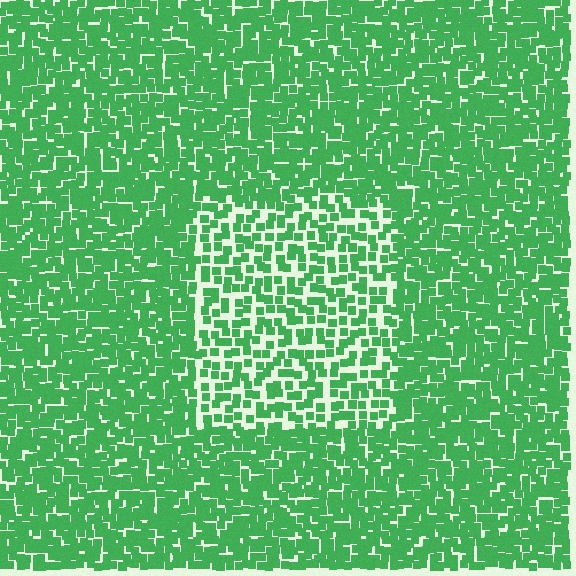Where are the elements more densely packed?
The elements are more densely packed outside the rectangle boundary.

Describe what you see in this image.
The image contains small green elements arranged at two different densities. A rectangle-shaped region is visible where the elements are less densely packed than the surrounding area.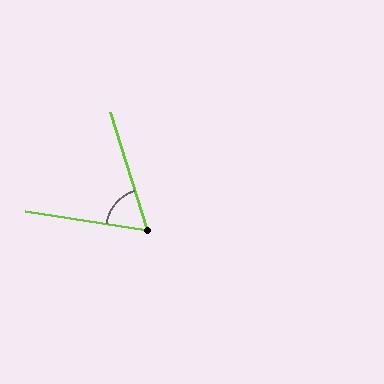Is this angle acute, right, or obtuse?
It is acute.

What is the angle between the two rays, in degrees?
Approximately 64 degrees.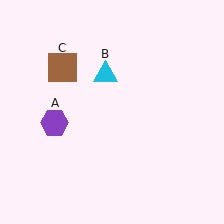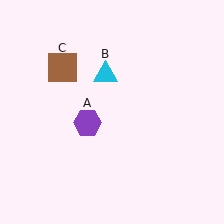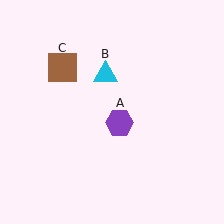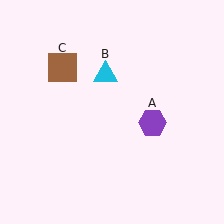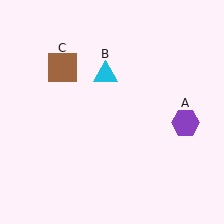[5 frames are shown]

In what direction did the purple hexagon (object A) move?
The purple hexagon (object A) moved right.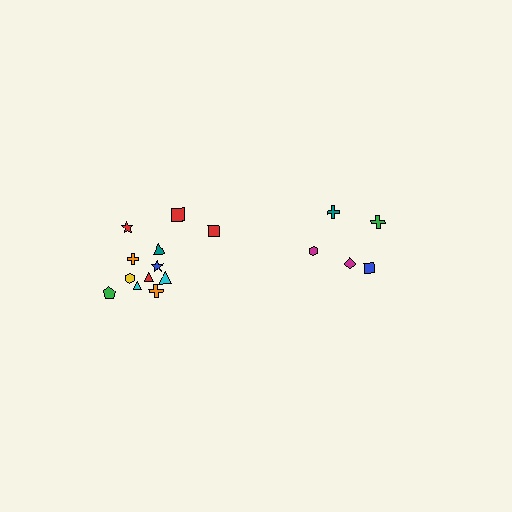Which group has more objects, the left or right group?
The left group.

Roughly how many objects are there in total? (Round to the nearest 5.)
Roughly 15 objects in total.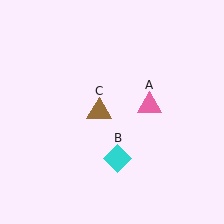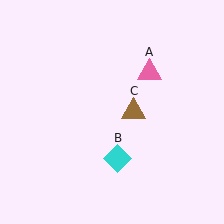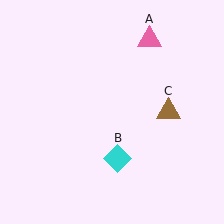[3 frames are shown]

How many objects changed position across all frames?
2 objects changed position: pink triangle (object A), brown triangle (object C).